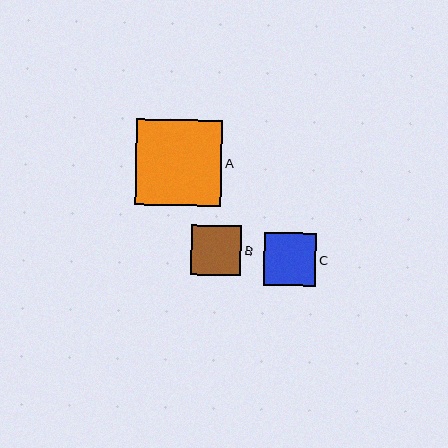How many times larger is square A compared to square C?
Square A is approximately 1.6 times the size of square C.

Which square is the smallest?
Square B is the smallest with a size of approximately 51 pixels.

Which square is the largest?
Square A is the largest with a size of approximately 87 pixels.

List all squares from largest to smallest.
From largest to smallest: A, C, B.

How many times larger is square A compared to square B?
Square A is approximately 1.7 times the size of square B.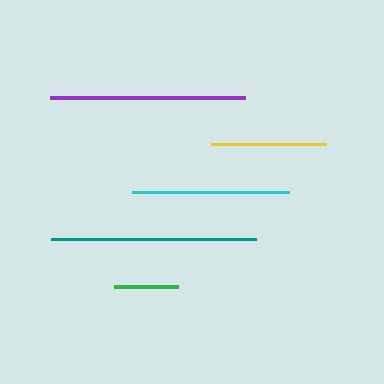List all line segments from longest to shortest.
From longest to shortest: teal, purple, cyan, yellow, green.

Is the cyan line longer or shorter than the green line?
The cyan line is longer than the green line.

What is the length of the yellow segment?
The yellow segment is approximately 115 pixels long.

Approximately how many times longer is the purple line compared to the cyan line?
The purple line is approximately 1.2 times the length of the cyan line.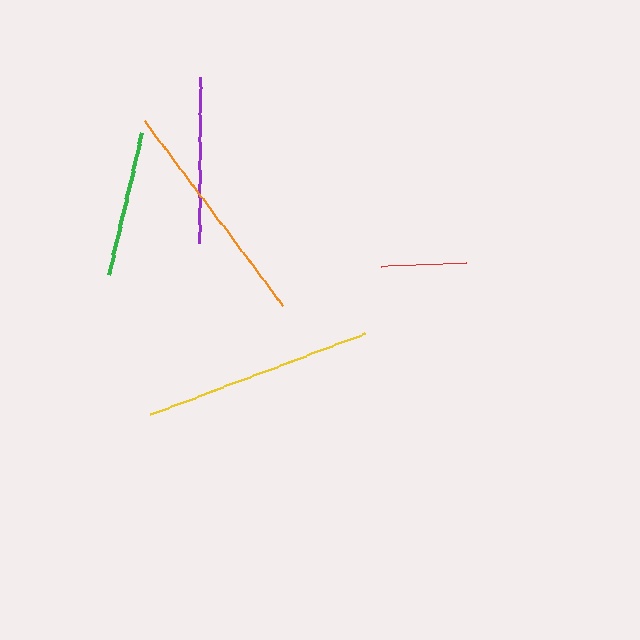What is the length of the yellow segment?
The yellow segment is approximately 229 pixels long.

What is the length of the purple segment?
The purple segment is approximately 166 pixels long.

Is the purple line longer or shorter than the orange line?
The orange line is longer than the purple line.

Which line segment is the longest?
The orange line is the longest at approximately 232 pixels.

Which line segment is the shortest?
The red line is the shortest at approximately 86 pixels.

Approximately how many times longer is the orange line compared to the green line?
The orange line is approximately 1.6 times the length of the green line.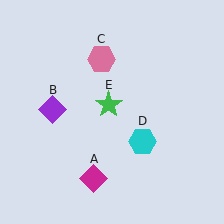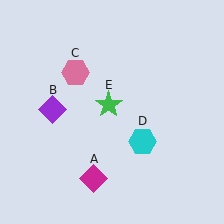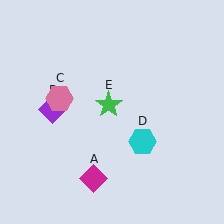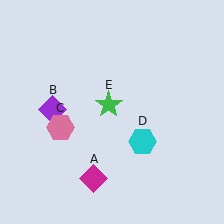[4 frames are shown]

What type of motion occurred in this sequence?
The pink hexagon (object C) rotated counterclockwise around the center of the scene.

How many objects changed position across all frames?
1 object changed position: pink hexagon (object C).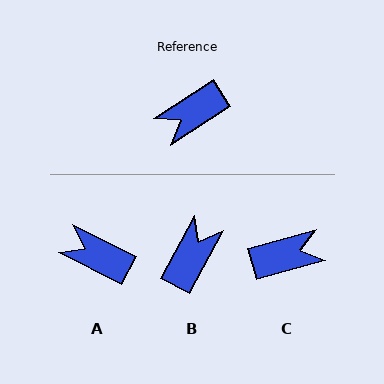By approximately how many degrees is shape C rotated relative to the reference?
Approximately 163 degrees counter-clockwise.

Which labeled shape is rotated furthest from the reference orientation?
C, about 163 degrees away.